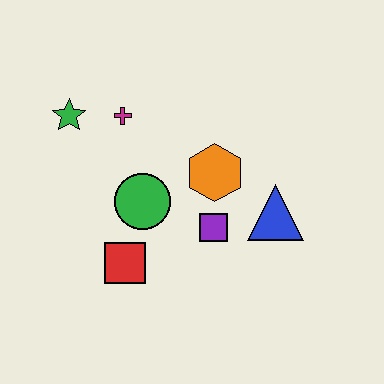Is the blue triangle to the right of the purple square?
Yes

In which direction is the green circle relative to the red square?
The green circle is above the red square.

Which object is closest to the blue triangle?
The purple square is closest to the blue triangle.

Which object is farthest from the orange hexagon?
The green star is farthest from the orange hexagon.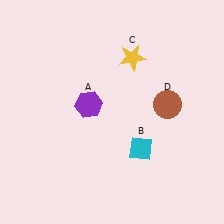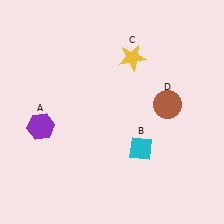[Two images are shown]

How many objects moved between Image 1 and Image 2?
1 object moved between the two images.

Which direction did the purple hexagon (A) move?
The purple hexagon (A) moved left.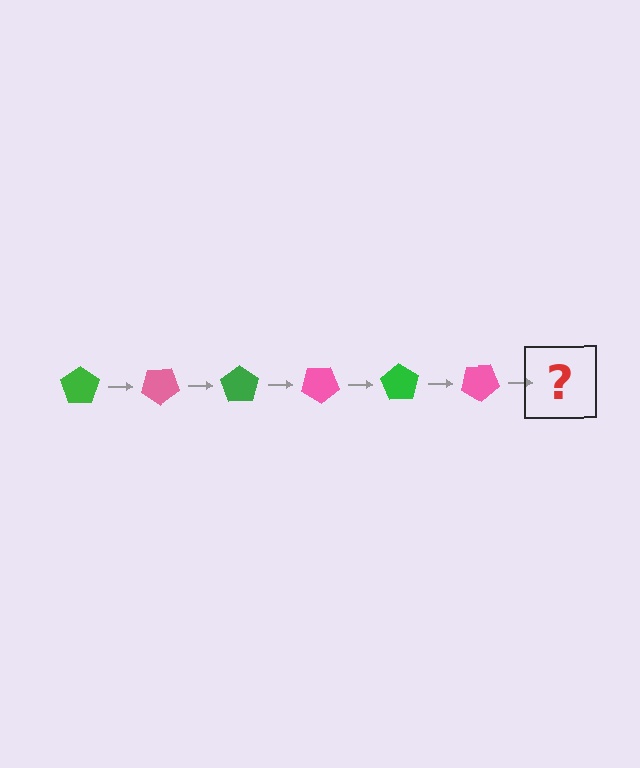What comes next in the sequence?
The next element should be a green pentagon, rotated 210 degrees from the start.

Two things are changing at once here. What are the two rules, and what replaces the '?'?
The two rules are that it rotates 35 degrees each step and the color cycles through green and pink. The '?' should be a green pentagon, rotated 210 degrees from the start.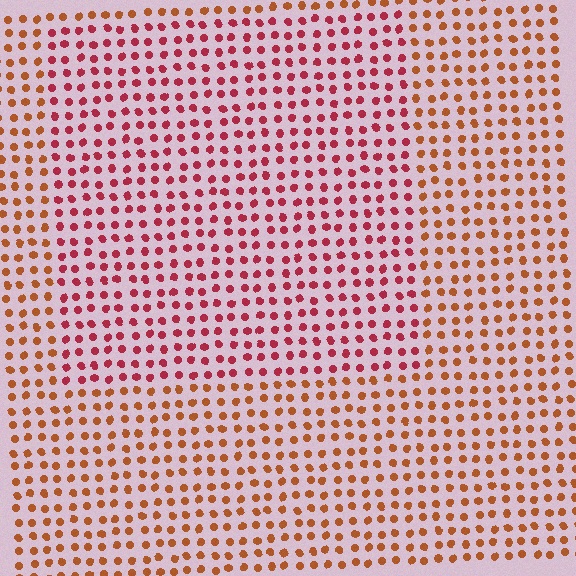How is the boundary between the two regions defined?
The boundary is defined purely by a slight shift in hue (about 34 degrees). Spacing, size, and orientation are identical on both sides.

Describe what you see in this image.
The image is filled with small brown elements in a uniform arrangement. A rectangle-shaped region is visible where the elements are tinted to a slightly different hue, forming a subtle color boundary.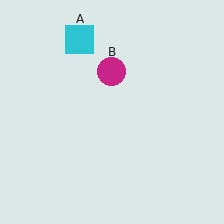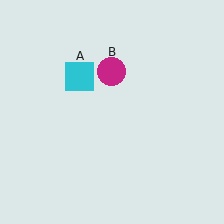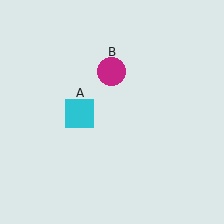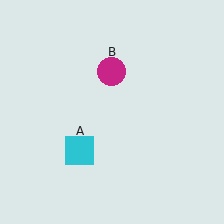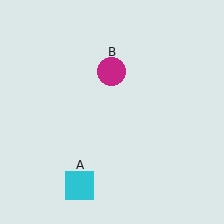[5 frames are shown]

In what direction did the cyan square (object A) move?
The cyan square (object A) moved down.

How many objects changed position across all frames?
1 object changed position: cyan square (object A).